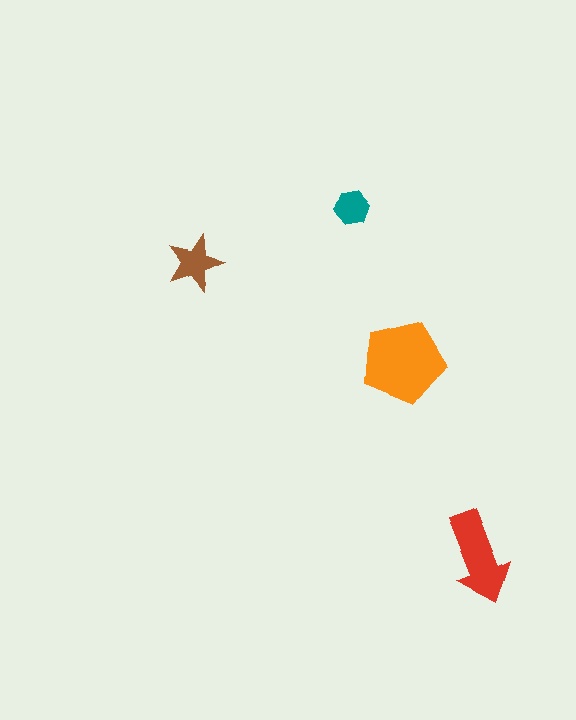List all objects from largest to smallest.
The orange pentagon, the red arrow, the brown star, the teal hexagon.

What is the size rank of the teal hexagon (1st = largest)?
4th.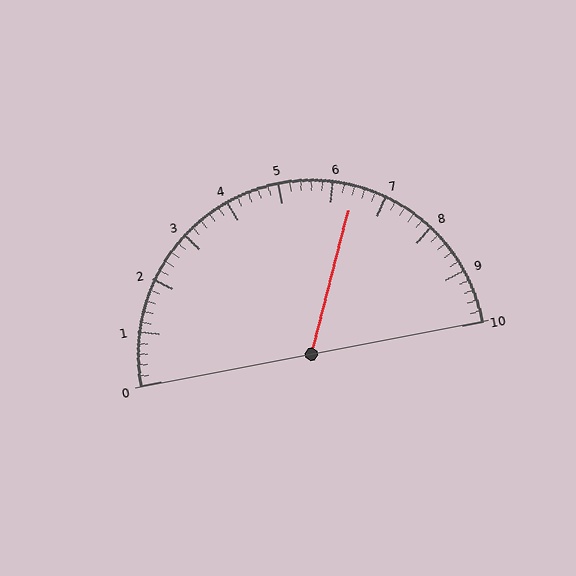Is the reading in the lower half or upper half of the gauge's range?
The reading is in the upper half of the range (0 to 10).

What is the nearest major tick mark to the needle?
The nearest major tick mark is 6.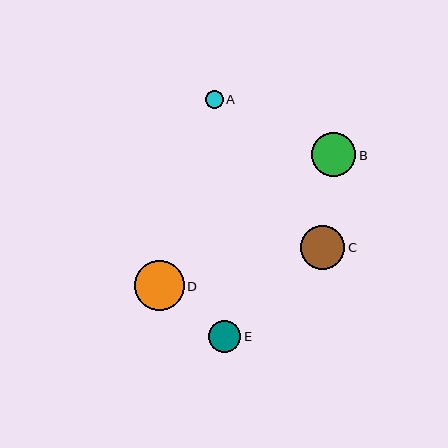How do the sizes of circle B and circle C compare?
Circle B and circle C are approximately the same size.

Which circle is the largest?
Circle D is the largest with a size of approximately 50 pixels.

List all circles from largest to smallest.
From largest to smallest: D, B, C, E, A.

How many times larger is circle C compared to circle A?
Circle C is approximately 2.5 times the size of circle A.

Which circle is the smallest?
Circle A is the smallest with a size of approximately 18 pixels.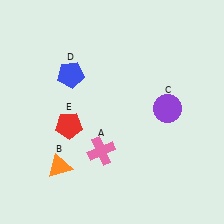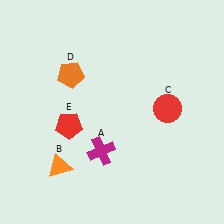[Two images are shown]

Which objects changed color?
A changed from pink to magenta. C changed from purple to red. D changed from blue to orange.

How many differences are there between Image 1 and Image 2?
There are 3 differences between the two images.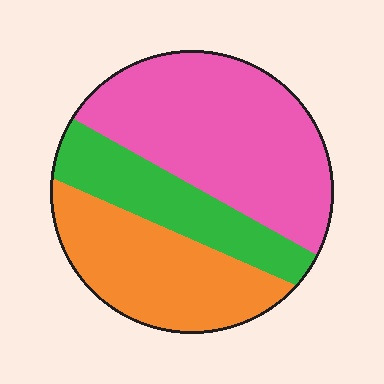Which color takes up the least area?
Green, at roughly 20%.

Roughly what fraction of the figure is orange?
Orange takes up about one third (1/3) of the figure.